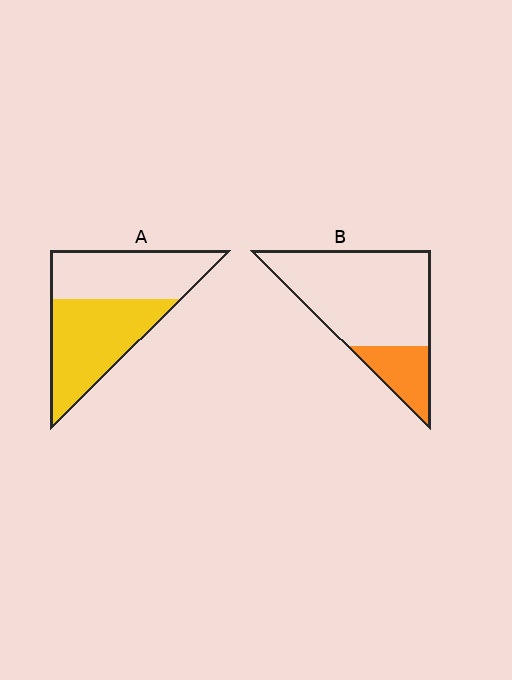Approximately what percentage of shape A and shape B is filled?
A is approximately 55% and B is approximately 20%.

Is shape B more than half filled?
No.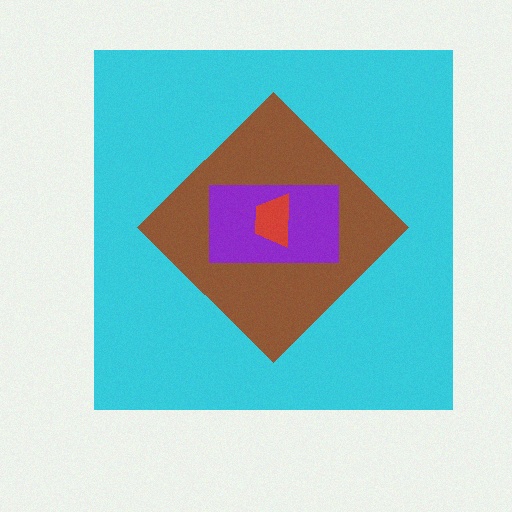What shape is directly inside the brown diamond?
The purple rectangle.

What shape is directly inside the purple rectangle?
The red trapezoid.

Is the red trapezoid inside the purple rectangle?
Yes.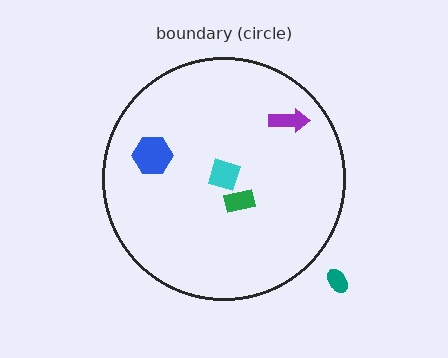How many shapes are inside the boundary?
4 inside, 1 outside.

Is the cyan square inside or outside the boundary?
Inside.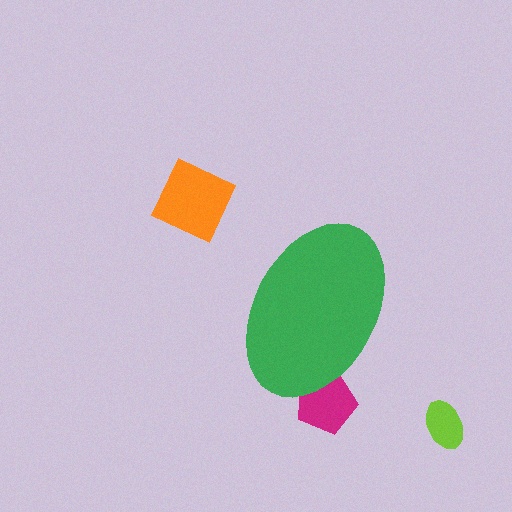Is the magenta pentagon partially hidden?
Yes, the magenta pentagon is partially hidden behind the green ellipse.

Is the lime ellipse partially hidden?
No, the lime ellipse is fully visible.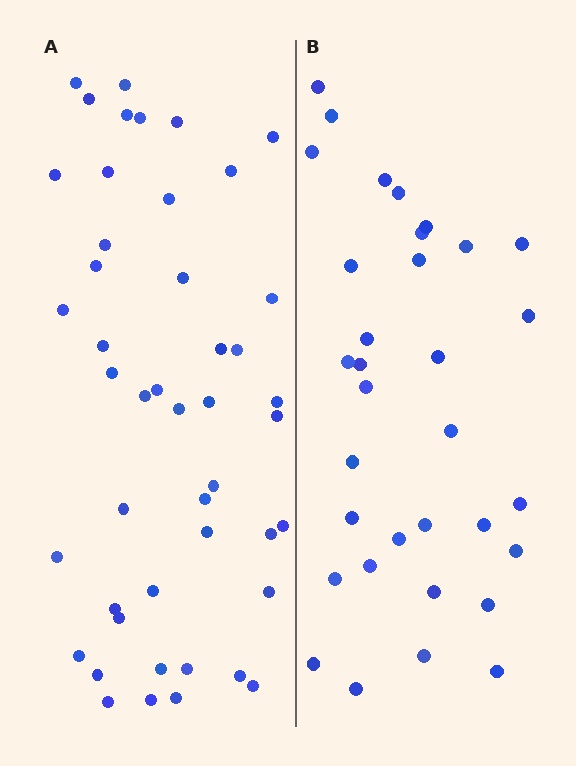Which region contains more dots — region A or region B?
Region A (the left region) has more dots.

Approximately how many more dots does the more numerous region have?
Region A has approximately 15 more dots than region B.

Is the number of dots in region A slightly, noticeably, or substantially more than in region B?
Region A has noticeably more, but not dramatically so. The ratio is roughly 1.4 to 1.